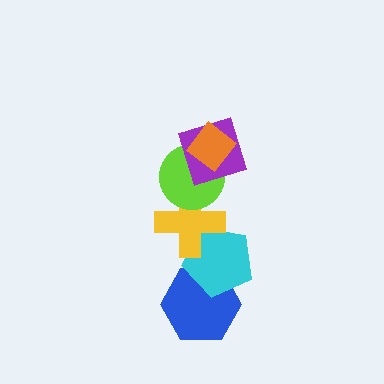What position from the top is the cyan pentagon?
The cyan pentagon is 5th from the top.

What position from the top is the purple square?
The purple square is 2nd from the top.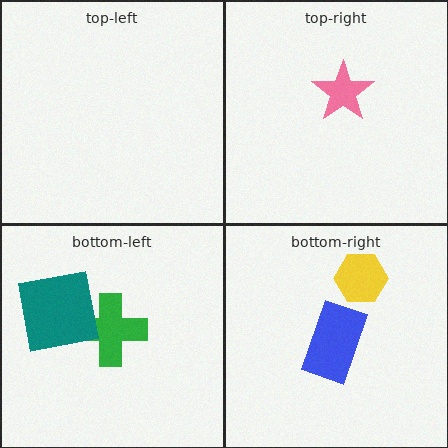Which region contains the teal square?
The bottom-left region.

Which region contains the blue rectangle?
The bottom-right region.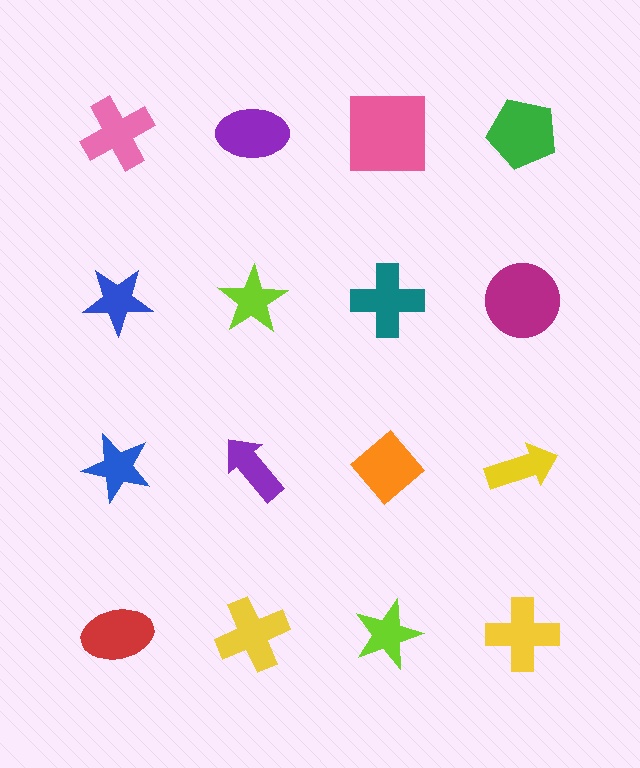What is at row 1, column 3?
A pink square.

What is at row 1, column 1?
A pink cross.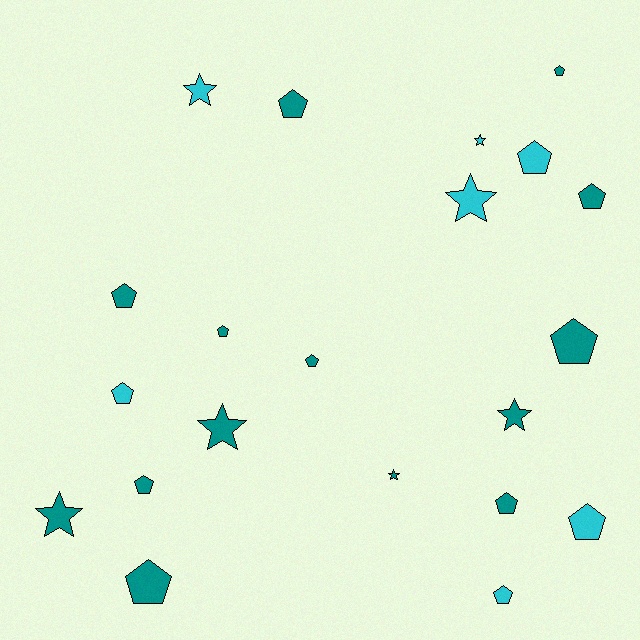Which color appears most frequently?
Teal, with 14 objects.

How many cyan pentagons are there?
There are 4 cyan pentagons.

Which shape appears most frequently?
Pentagon, with 14 objects.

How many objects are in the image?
There are 21 objects.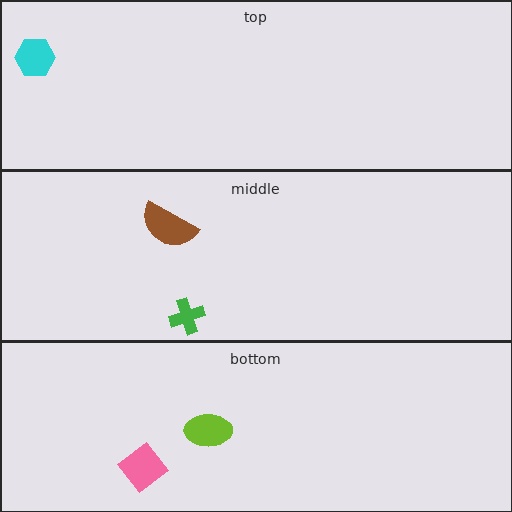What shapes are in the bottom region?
The lime ellipse, the pink diamond.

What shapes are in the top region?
The cyan hexagon.